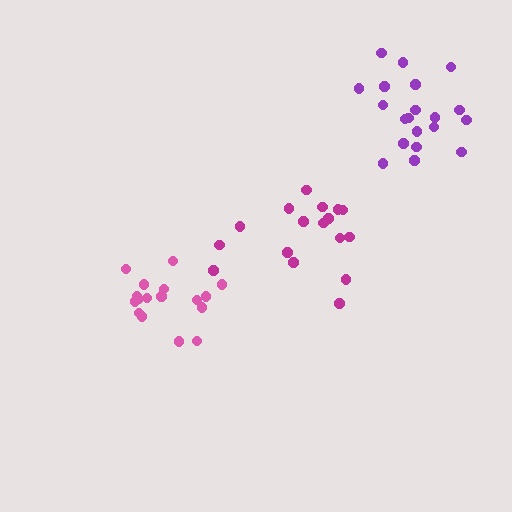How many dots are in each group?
Group 1: 17 dots, Group 2: 20 dots, Group 3: 17 dots (54 total).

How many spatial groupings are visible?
There are 3 spatial groupings.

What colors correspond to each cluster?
The clusters are colored: magenta, purple, pink.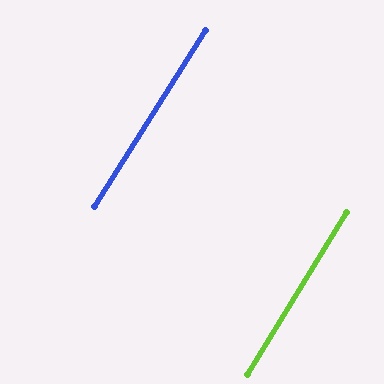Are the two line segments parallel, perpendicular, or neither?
Parallel — their directions differ by only 0.6°.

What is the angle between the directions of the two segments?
Approximately 1 degree.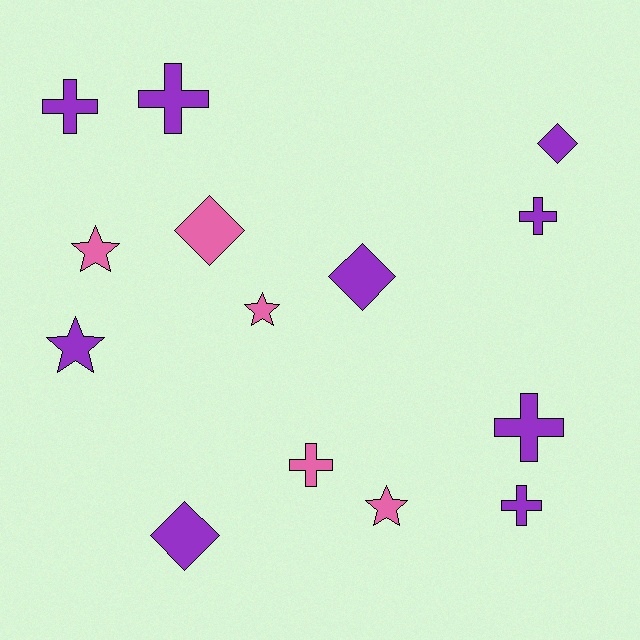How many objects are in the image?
There are 14 objects.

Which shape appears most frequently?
Cross, with 6 objects.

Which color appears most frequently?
Purple, with 9 objects.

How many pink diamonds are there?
There is 1 pink diamond.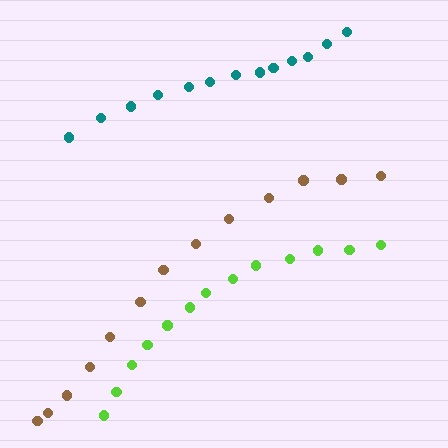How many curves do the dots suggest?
There are 3 distinct paths.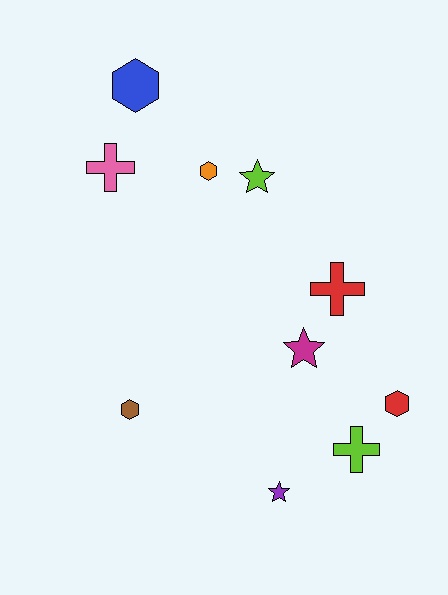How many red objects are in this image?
There are 2 red objects.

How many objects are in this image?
There are 10 objects.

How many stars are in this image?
There are 3 stars.